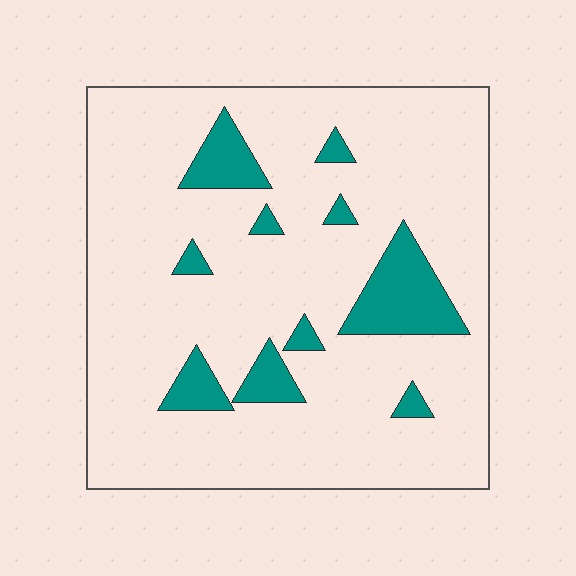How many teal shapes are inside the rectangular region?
10.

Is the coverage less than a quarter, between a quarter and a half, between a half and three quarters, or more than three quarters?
Less than a quarter.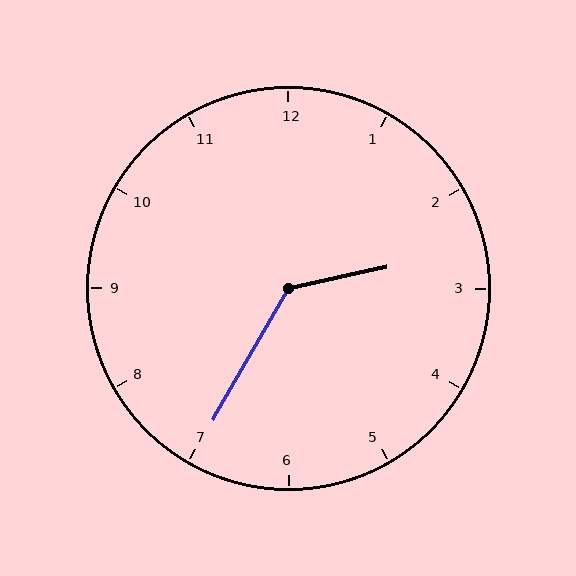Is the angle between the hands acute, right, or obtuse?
It is obtuse.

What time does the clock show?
2:35.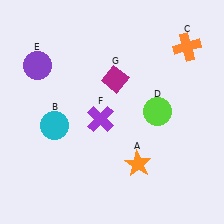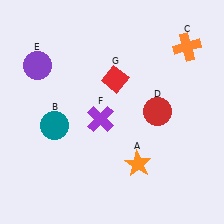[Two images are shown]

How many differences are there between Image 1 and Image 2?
There are 3 differences between the two images.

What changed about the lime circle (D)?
In Image 1, D is lime. In Image 2, it changed to red.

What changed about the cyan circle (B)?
In Image 1, B is cyan. In Image 2, it changed to teal.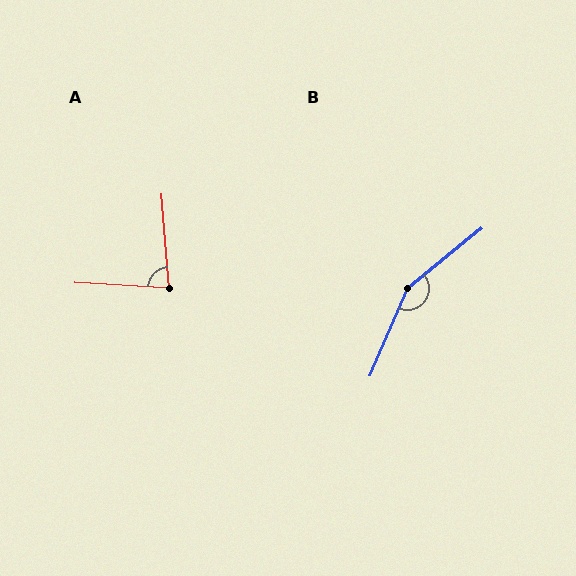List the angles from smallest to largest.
A (82°), B (152°).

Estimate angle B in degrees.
Approximately 152 degrees.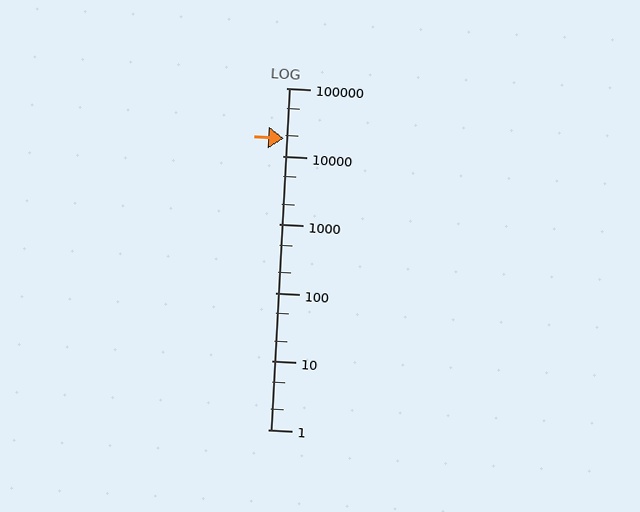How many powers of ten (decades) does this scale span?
The scale spans 5 decades, from 1 to 100000.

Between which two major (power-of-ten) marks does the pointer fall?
The pointer is between 10000 and 100000.